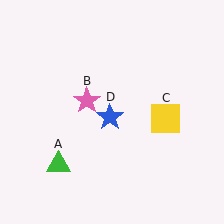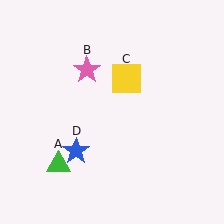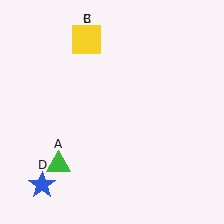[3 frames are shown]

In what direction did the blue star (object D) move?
The blue star (object D) moved down and to the left.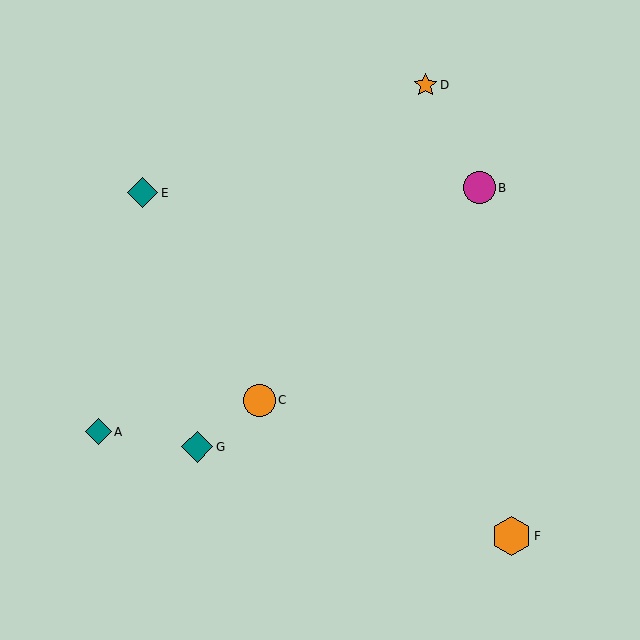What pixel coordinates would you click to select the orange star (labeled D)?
Click at (426, 85) to select the orange star D.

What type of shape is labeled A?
Shape A is a teal diamond.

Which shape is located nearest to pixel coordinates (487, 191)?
The magenta circle (labeled B) at (479, 188) is nearest to that location.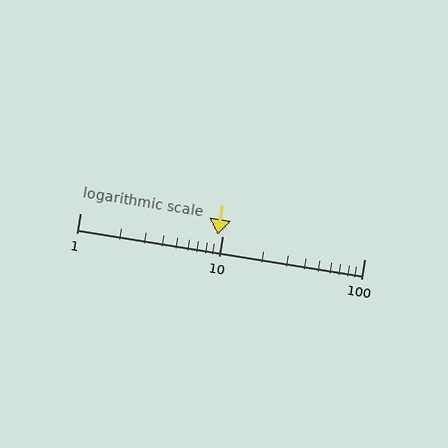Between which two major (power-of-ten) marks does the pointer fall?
The pointer is between 1 and 10.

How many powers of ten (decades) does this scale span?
The scale spans 2 decades, from 1 to 100.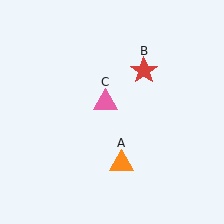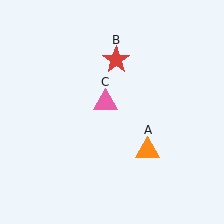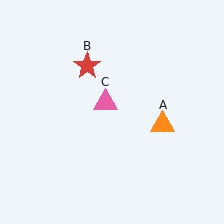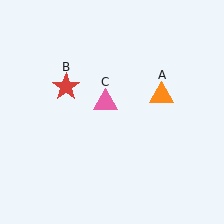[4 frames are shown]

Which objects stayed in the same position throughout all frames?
Pink triangle (object C) remained stationary.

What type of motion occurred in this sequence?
The orange triangle (object A), red star (object B) rotated counterclockwise around the center of the scene.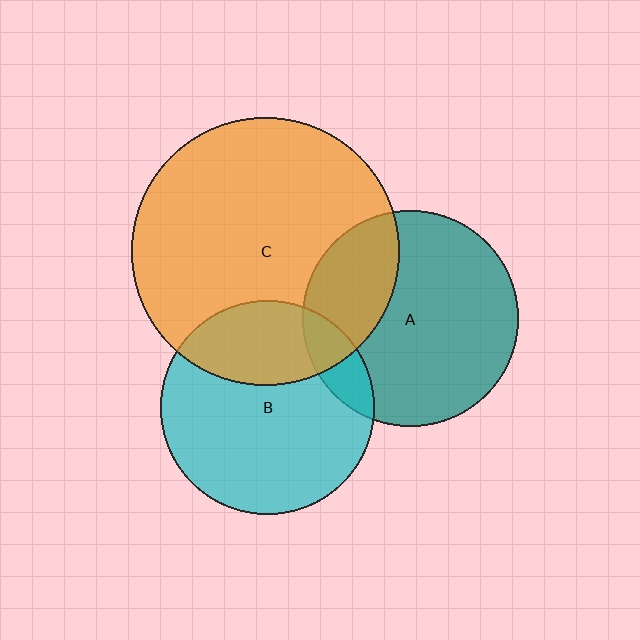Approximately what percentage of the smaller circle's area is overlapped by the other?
Approximately 10%.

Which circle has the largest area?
Circle C (orange).